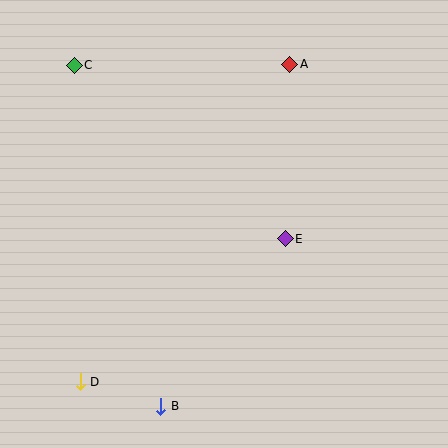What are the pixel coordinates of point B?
Point B is at (161, 406).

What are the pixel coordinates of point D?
Point D is at (80, 382).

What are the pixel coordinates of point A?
Point A is at (290, 64).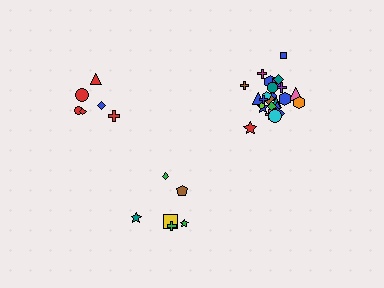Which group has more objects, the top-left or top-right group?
The top-right group.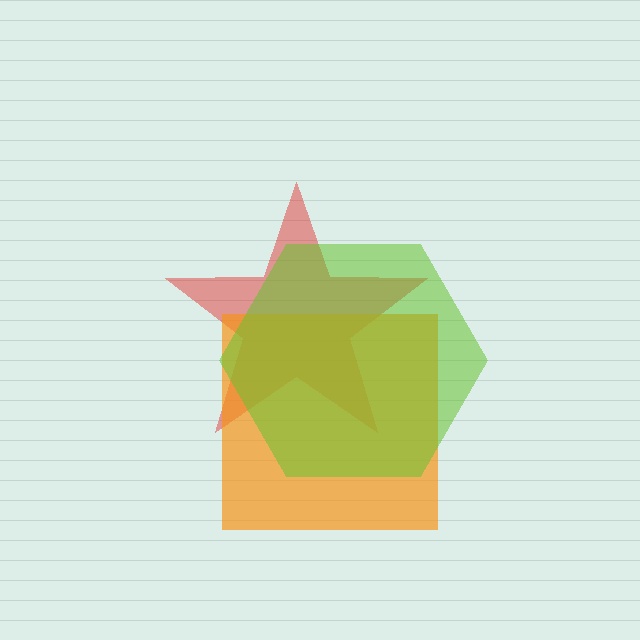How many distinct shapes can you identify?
There are 3 distinct shapes: a red star, an orange square, a lime hexagon.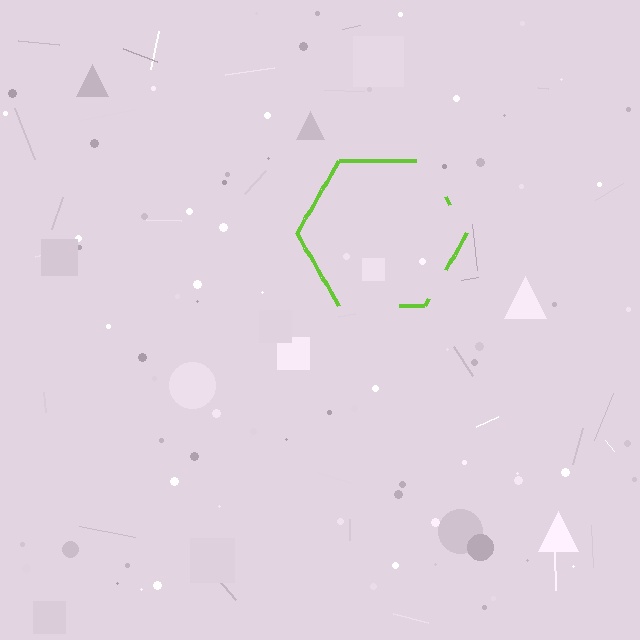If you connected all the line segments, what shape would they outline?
They would outline a hexagon.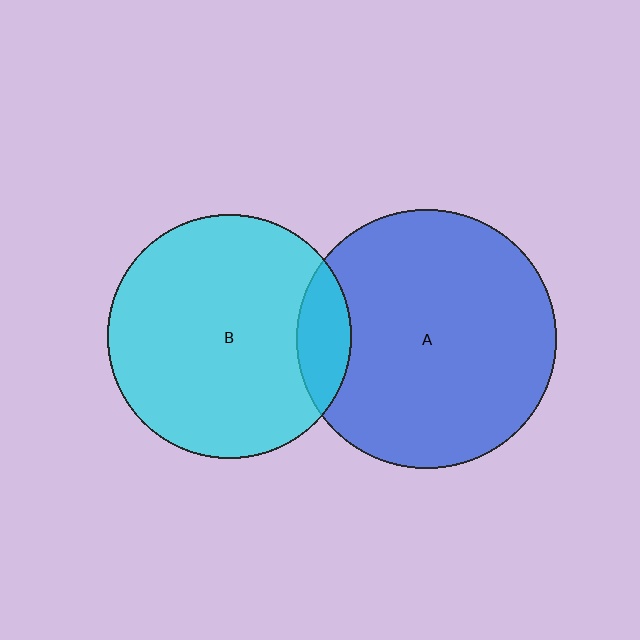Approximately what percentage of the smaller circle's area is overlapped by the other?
Approximately 10%.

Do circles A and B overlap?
Yes.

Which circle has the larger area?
Circle A (blue).